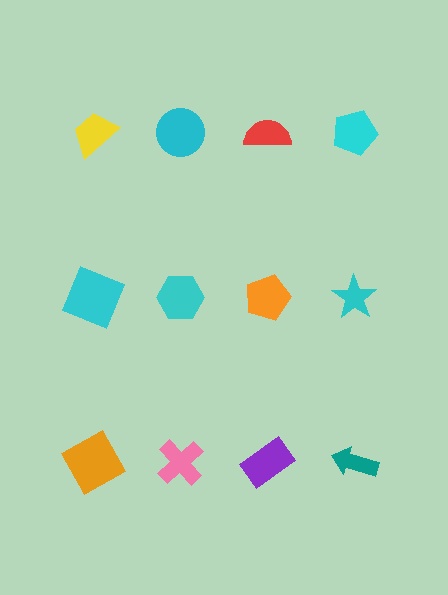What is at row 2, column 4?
A cyan star.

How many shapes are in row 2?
4 shapes.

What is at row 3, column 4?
A teal arrow.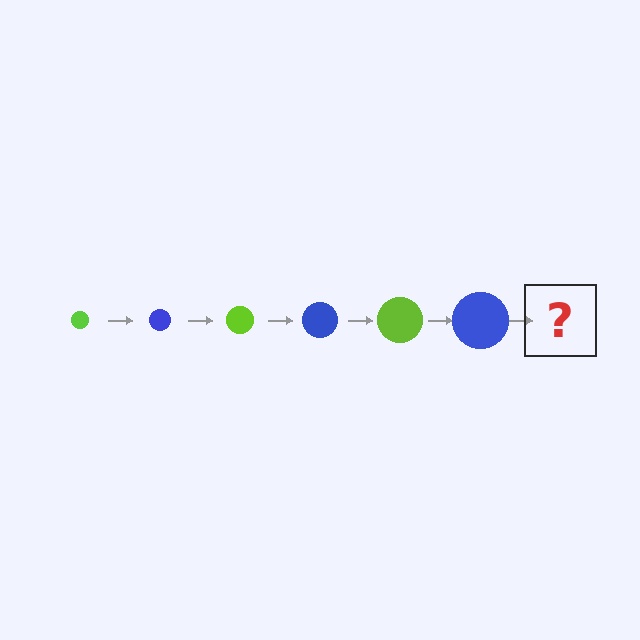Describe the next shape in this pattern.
It should be a lime circle, larger than the previous one.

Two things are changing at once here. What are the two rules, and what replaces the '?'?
The two rules are that the circle grows larger each step and the color cycles through lime and blue. The '?' should be a lime circle, larger than the previous one.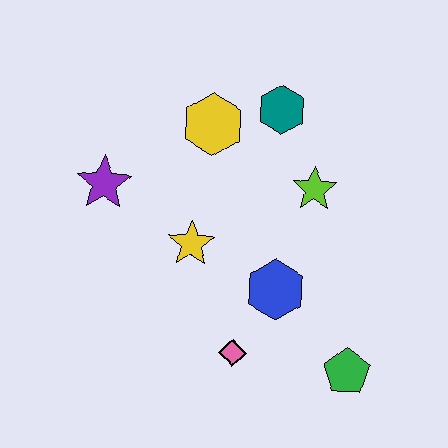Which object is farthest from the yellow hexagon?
The green pentagon is farthest from the yellow hexagon.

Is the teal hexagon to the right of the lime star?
No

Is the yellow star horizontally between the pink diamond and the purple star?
Yes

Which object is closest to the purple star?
The yellow star is closest to the purple star.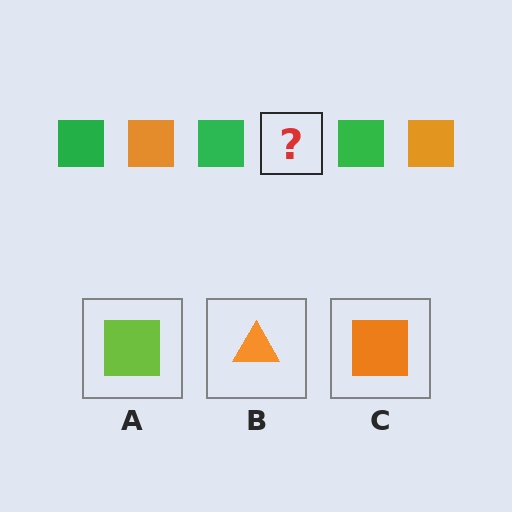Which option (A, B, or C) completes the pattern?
C.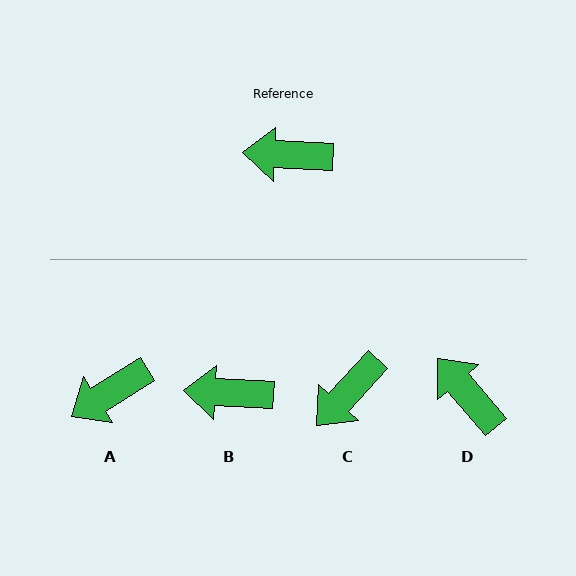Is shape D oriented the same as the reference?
No, it is off by about 47 degrees.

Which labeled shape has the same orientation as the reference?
B.